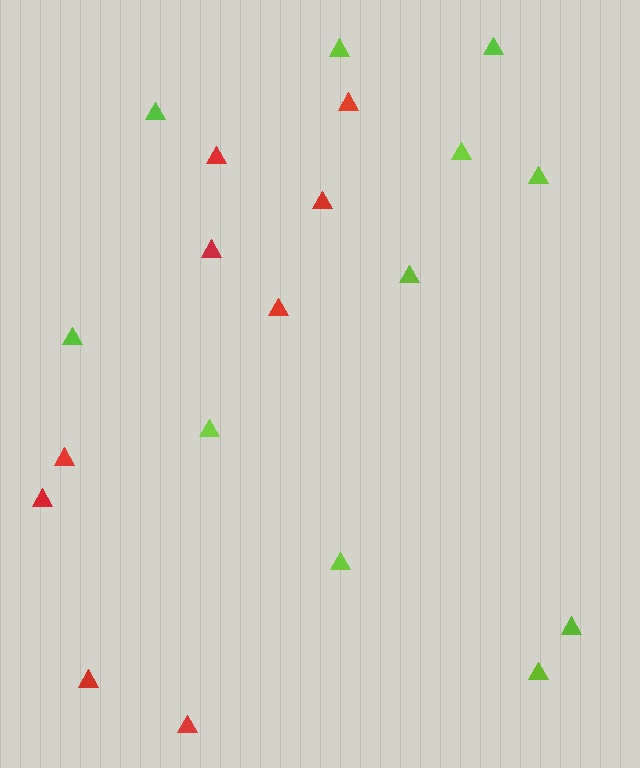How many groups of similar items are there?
There are 2 groups: one group of red triangles (9) and one group of lime triangles (11).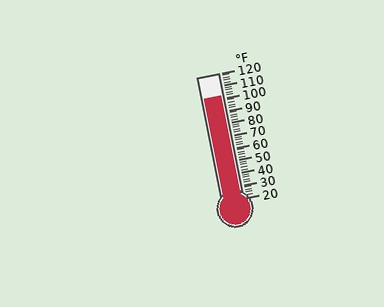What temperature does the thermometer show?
The thermometer shows approximately 102°F.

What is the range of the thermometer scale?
The thermometer scale ranges from 20°F to 120°F.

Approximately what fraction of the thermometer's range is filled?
The thermometer is filled to approximately 80% of its range.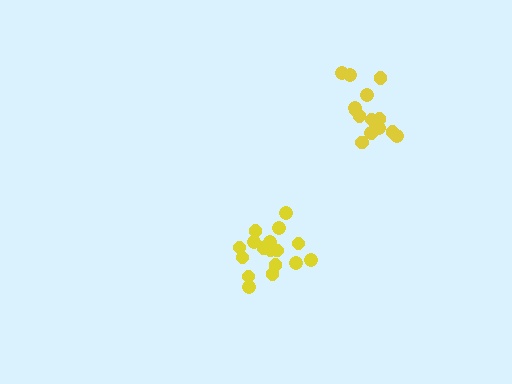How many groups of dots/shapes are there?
There are 2 groups.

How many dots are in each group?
Group 1: 18 dots, Group 2: 16 dots (34 total).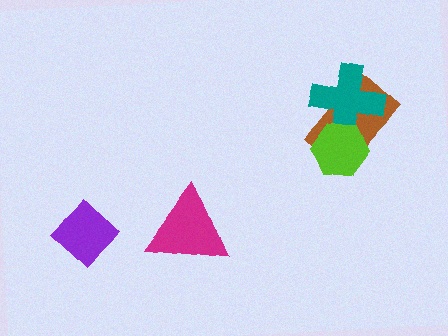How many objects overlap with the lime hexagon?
2 objects overlap with the lime hexagon.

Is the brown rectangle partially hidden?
Yes, it is partially covered by another shape.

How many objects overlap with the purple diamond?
0 objects overlap with the purple diamond.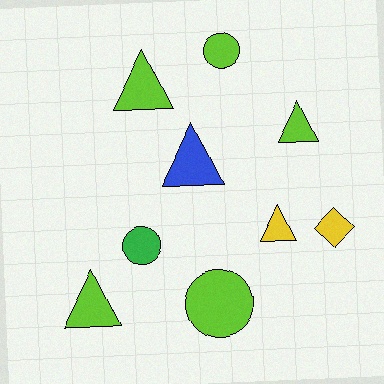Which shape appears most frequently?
Triangle, with 5 objects.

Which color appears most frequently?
Lime, with 5 objects.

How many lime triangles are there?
There are 3 lime triangles.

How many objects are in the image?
There are 9 objects.